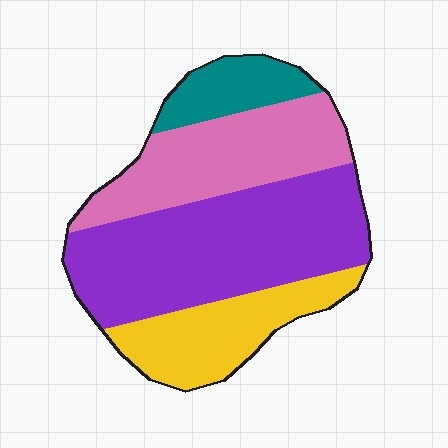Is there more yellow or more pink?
Pink.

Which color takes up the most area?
Purple, at roughly 45%.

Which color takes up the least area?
Teal, at roughly 10%.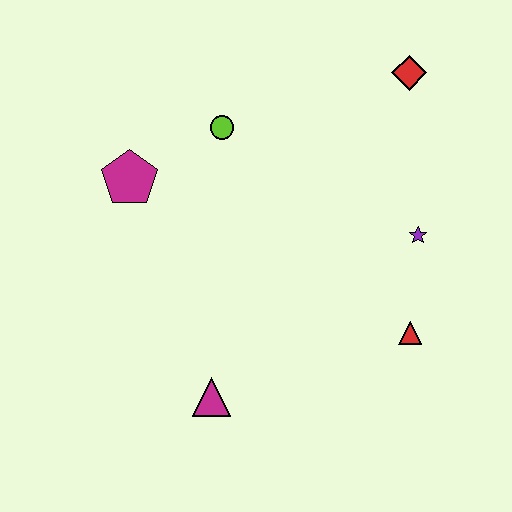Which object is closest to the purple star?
The red triangle is closest to the purple star.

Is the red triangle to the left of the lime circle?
No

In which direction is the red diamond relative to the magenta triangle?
The red diamond is above the magenta triangle.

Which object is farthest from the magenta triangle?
The red diamond is farthest from the magenta triangle.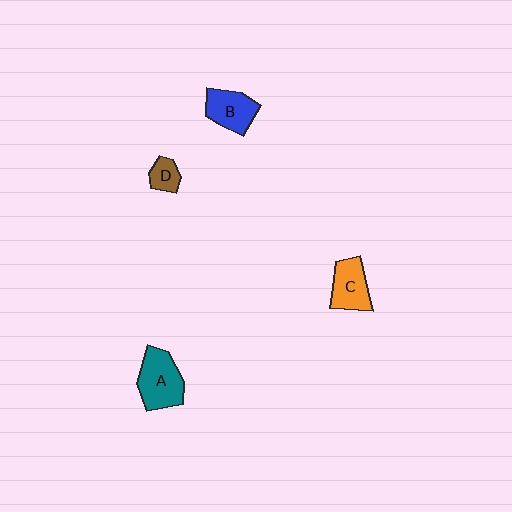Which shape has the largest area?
Shape A (teal).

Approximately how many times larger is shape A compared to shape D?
Approximately 2.6 times.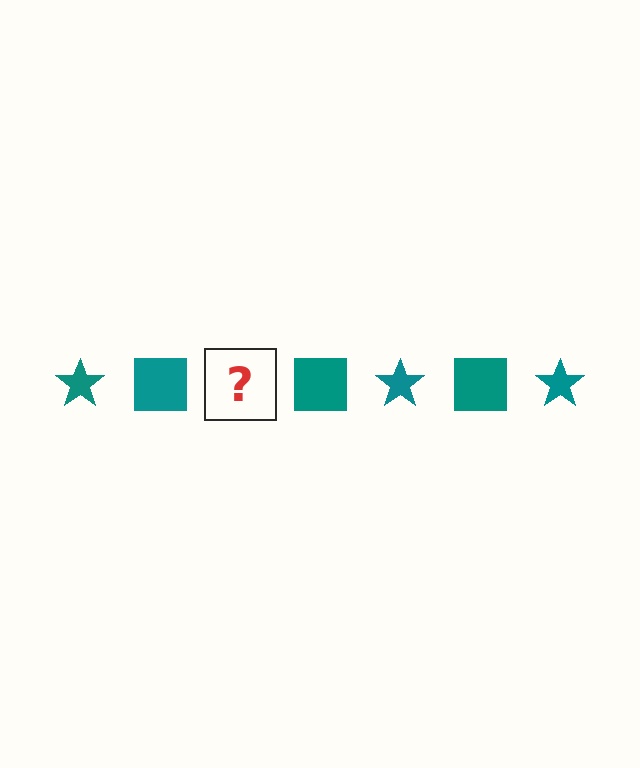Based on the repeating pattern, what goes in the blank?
The blank should be a teal star.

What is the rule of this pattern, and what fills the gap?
The rule is that the pattern cycles through star, square shapes in teal. The gap should be filled with a teal star.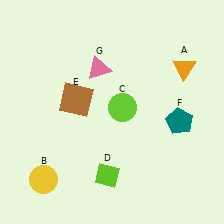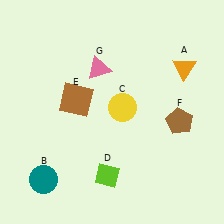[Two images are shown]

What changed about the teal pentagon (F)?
In Image 1, F is teal. In Image 2, it changed to brown.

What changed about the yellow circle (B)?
In Image 1, B is yellow. In Image 2, it changed to teal.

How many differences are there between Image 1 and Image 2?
There are 3 differences between the two images.